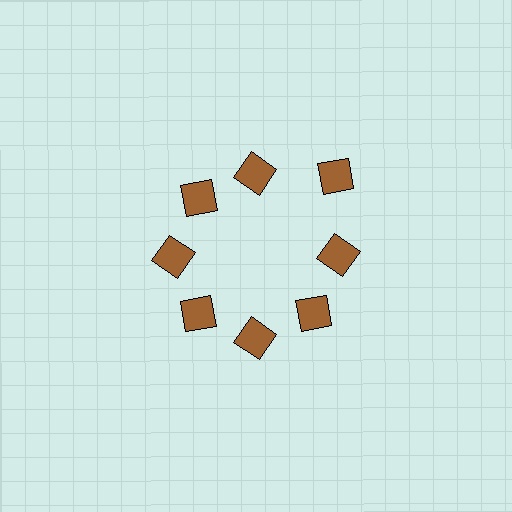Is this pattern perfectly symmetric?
No. The 8 brown diamonds are arranged in a ring, but one element near the 2 o'clock position is pushed outward from the center, breaking the 8-fold rotational symmetry.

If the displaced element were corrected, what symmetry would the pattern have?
It would have 8-fold rotational symmetry — the pattern would map onto itself every 45 degrees.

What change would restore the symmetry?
The symmetry would be restored by moving it inward, back onto the ring so that all 8 diamonds sit at equal angles and equal distance from the center.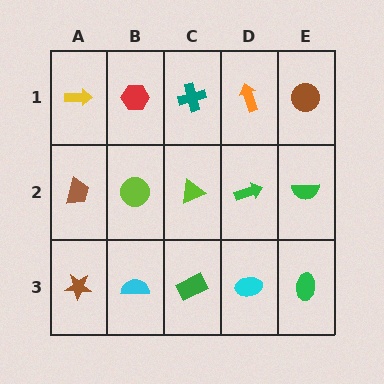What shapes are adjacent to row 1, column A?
A brown trapezoid (row 2, column A), a red hexagon (row 1, column B).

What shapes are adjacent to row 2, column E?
A brown circle (row 1, column E), a green ellipse (row 3, column E), a green arrow (row 2, column D).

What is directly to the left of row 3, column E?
A cyan ellipse.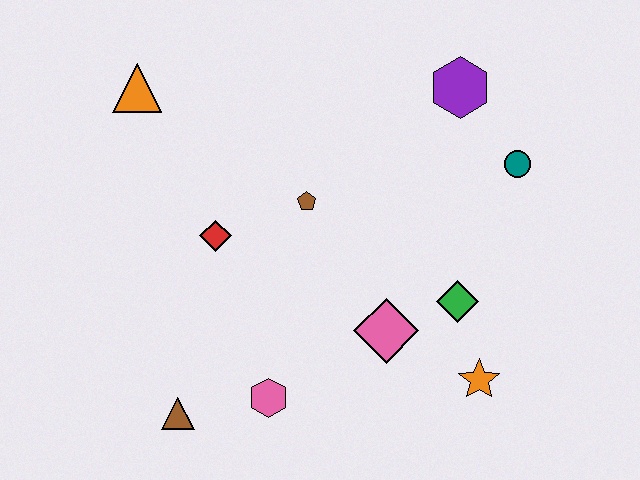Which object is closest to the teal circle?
The purple hexagon is closest to the teal circle.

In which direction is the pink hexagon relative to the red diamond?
The pink hexagon is below the red diamond.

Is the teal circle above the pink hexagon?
Yes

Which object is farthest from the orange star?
The orange triangle is farthest from the orange star.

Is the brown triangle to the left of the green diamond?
Yes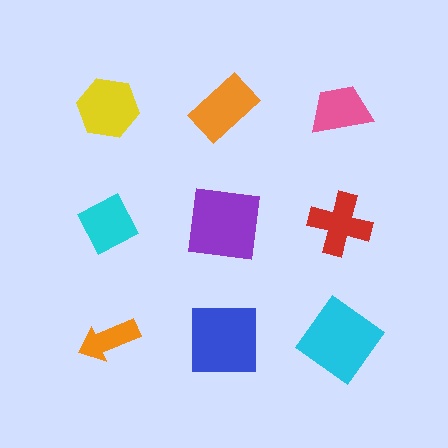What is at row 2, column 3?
A red cross.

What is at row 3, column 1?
An orange arrow.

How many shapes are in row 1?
3 shapes.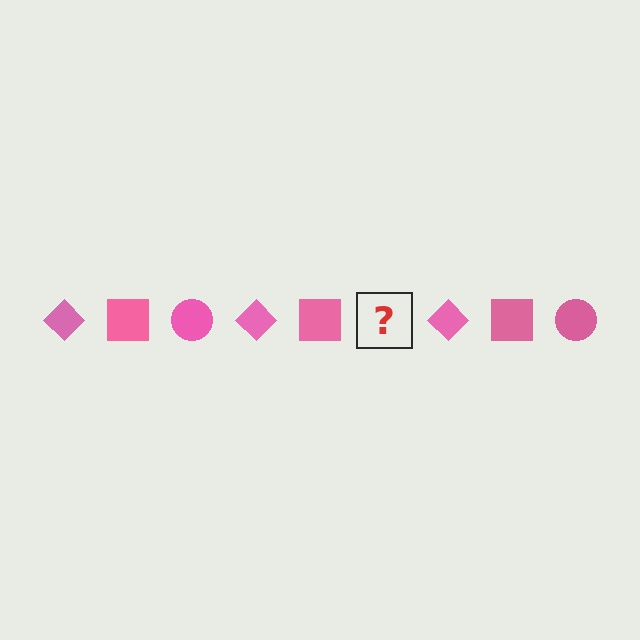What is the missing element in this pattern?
The missing element is a pink circle.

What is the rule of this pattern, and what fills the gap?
The rule is that the pattern cycles through diamond, square, circle shapes in pink. The gap should be filled with a pink circle.